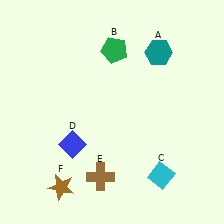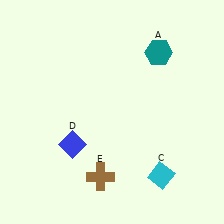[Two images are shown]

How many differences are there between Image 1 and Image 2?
There are 2 differences between the two images.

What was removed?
The brown star (F), the green pentagon (B) were removed in Image 2.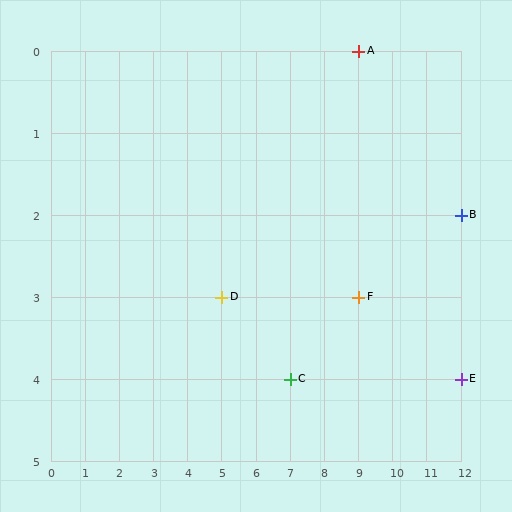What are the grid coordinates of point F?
Point F is at grid coordinates (9, 3).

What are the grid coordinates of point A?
Point A is at grid coordinates (9, 0).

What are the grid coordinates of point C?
Point C is at grid coordinates (7, 4).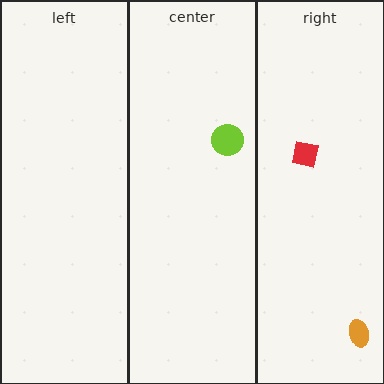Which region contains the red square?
The right region.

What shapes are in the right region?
The orange ellipse, the red square.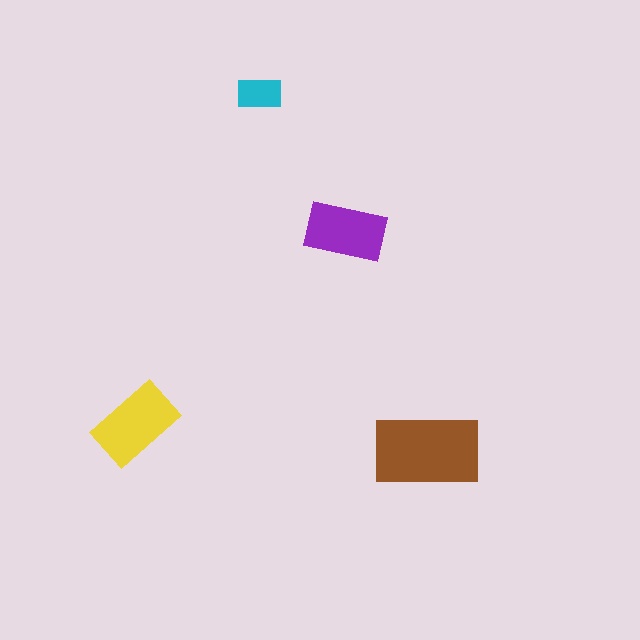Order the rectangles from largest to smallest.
the brown one, the yellow one, the purple one, the cyan one.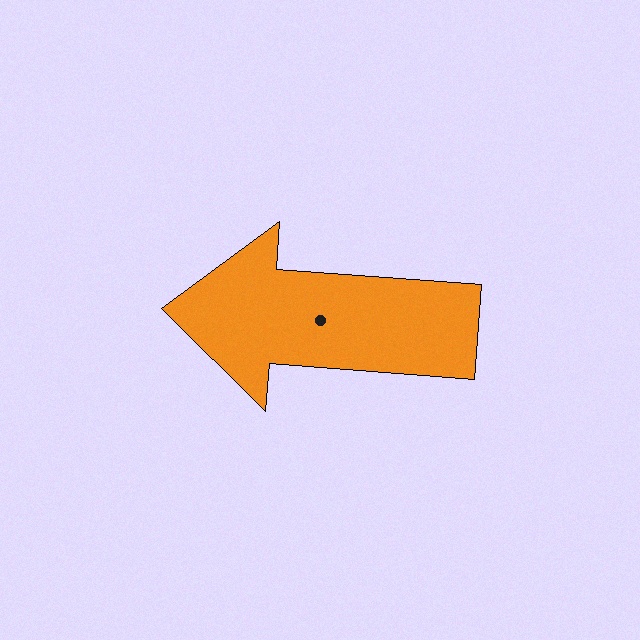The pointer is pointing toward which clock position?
Roughly 9 o'clock.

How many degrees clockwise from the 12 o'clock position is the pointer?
Approximately 274 degrees.